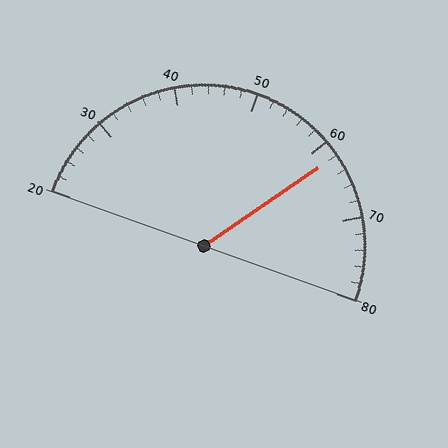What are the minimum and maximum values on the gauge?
The gauge ranges from 20 to 80.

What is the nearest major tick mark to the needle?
The nearest major tick mark is 60.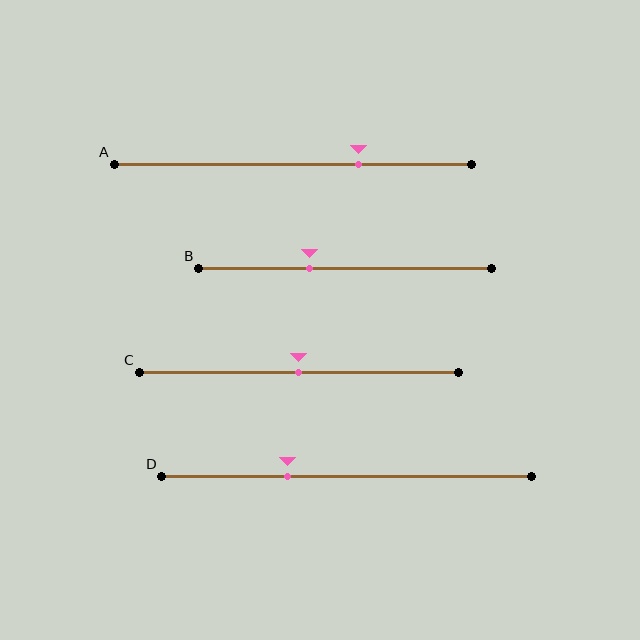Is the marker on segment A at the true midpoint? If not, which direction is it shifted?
No, the marker on segment A is shifted to the right by about 18% of the segment length.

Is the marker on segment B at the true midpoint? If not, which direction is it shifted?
No, the marker on segment B is shifted to the left by about 12% of the segment length.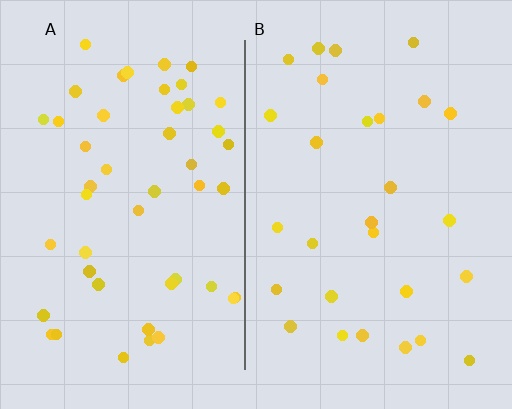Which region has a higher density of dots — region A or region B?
A (the left).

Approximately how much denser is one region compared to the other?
Approximately 1.7× — region A over region B.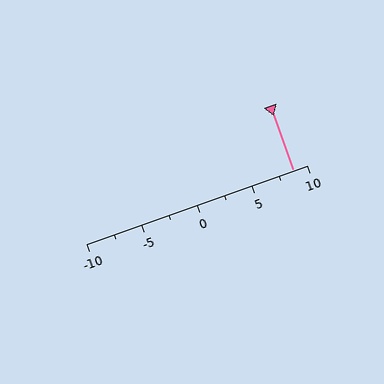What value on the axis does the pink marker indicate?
The marker indicates approximately 8.8.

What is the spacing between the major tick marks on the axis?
The major ticks are spaced 5 apart.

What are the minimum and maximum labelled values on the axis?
The axis runs from -10 to 10.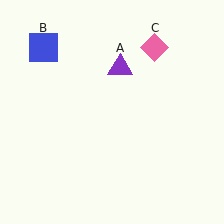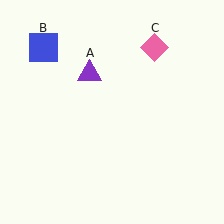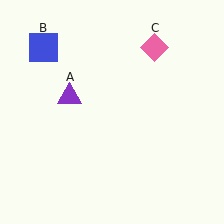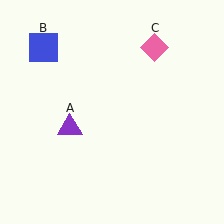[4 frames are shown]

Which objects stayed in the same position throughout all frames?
Blue square (object B) and pink diamond (object C) remained stationary.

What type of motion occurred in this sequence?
The purple triangle (object A) rotated counterclockwise around the center of the scene.